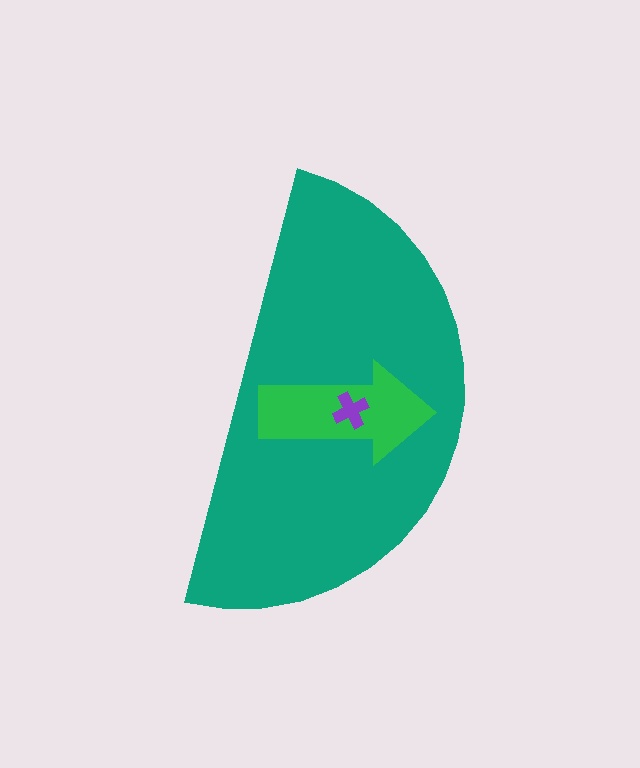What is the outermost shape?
The teal semicircle.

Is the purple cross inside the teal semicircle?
Yes.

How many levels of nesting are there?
3.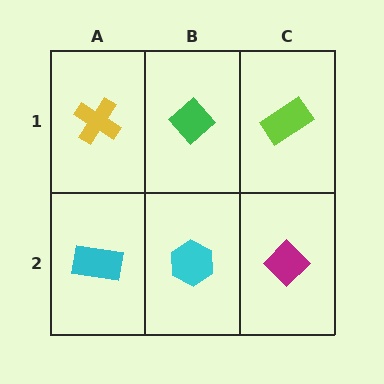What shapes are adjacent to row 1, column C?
A magenta diamond (row 2, column C), a green diamond (row 1, column B).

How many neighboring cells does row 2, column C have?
2.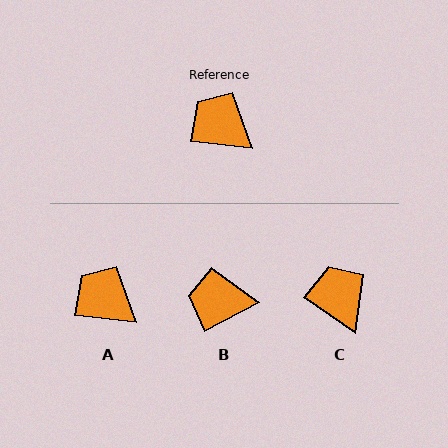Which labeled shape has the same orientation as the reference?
A.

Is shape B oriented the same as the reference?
No, it is off by about 35 degrees.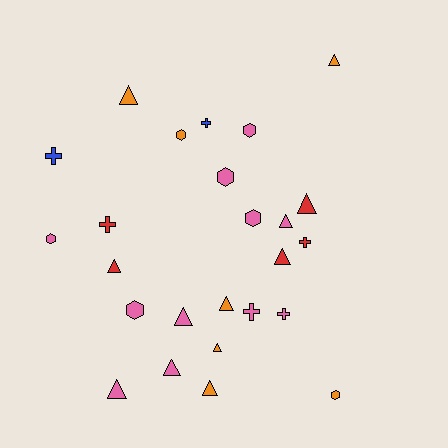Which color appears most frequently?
Pink, with 11 objects.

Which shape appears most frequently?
Triangle, with 12 objects.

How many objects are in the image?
There are 25 objects.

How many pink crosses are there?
There are 2 pink crosses.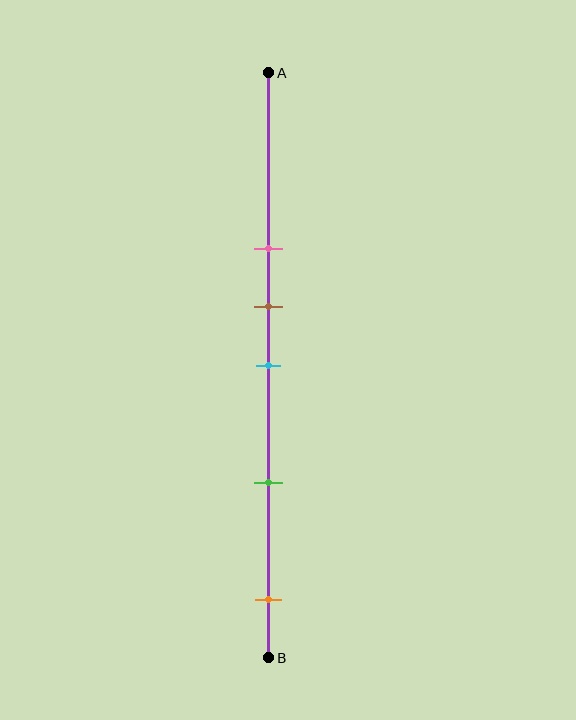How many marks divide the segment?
There are 5 marks dividing the segment.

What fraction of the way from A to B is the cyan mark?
The cyan mark is approximately 50% (0.5) of the way from A to B.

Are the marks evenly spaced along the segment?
No, the marks are not evenly spaced.